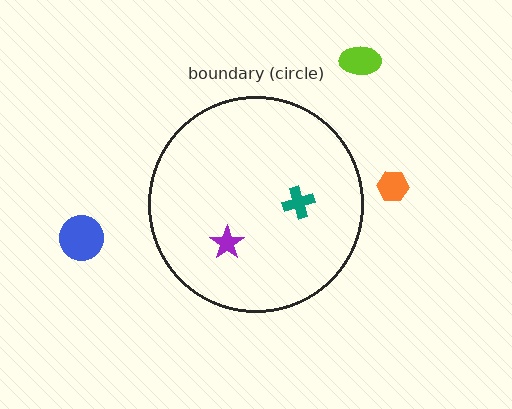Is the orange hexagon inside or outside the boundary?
Outside.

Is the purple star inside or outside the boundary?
Inside.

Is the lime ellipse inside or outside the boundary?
Outside.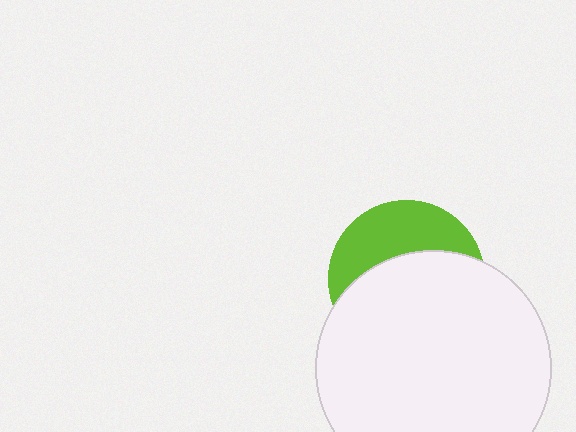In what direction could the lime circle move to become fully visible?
The lime circle could move up. That would shift it out from behind the white circle entirely.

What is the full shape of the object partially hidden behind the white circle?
The partially hidden object is a lime circle.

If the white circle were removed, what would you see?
You would see the complete lime circle.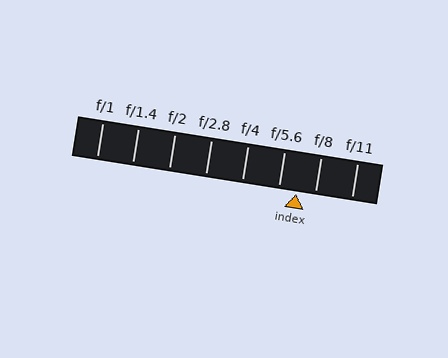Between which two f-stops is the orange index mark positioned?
The index mark is between f/5.6 and f/8.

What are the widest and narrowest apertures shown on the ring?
The widest aperture shown is f/1 and the narrowest is f/11.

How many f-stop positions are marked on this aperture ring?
There are 8 f-stop positions marked.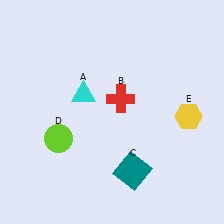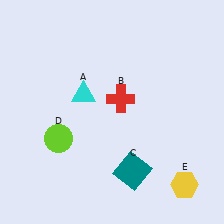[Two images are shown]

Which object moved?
The yellow hexagon (E) moved down.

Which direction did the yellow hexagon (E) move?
The yellow hexagon (E) moved down.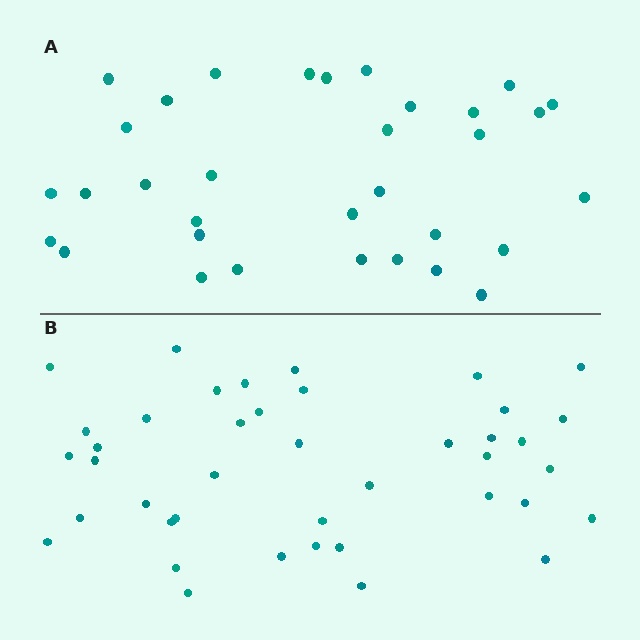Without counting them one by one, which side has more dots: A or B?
Region B (the bottom region) has more dots.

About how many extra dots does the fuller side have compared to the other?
Region B has roughly 8 or so more dots than region A.